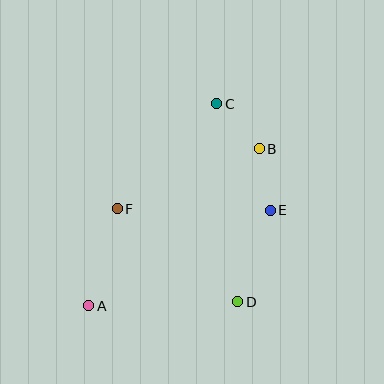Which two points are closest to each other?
Points B and C are closest to each other.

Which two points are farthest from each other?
Points A and C are farthest from each other.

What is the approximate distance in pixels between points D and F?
The distance between D and F is approximately 152 pixels.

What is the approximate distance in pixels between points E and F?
The distance between E and F is approximately 153 pixels.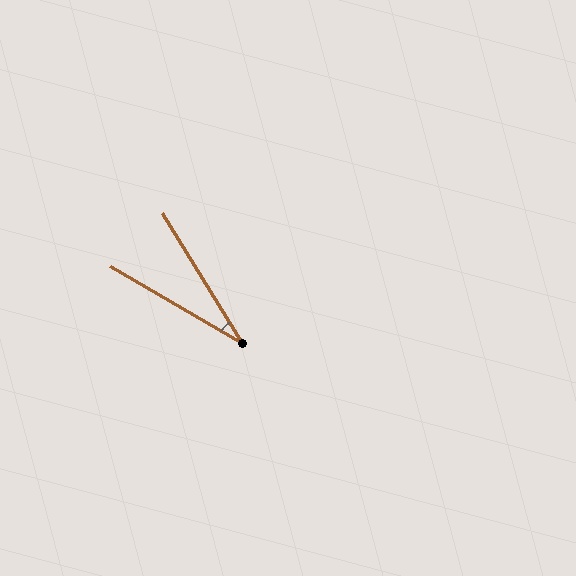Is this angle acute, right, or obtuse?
It is acute.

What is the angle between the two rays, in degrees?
Approximately 28 degrees.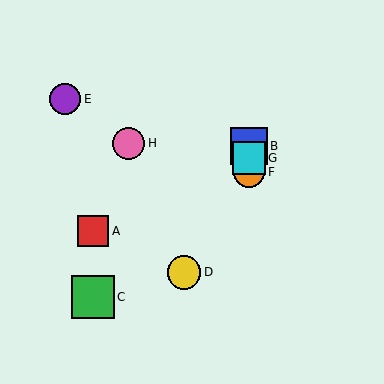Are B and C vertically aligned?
No, B is at x≈249 and C is at x≈93.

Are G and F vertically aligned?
Yes, both are at x≈249.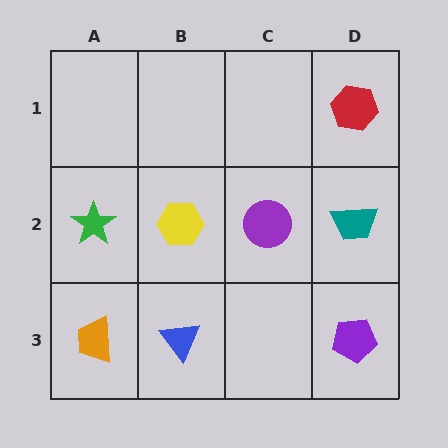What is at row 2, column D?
A teal trapezoid.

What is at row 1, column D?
A red hexagon.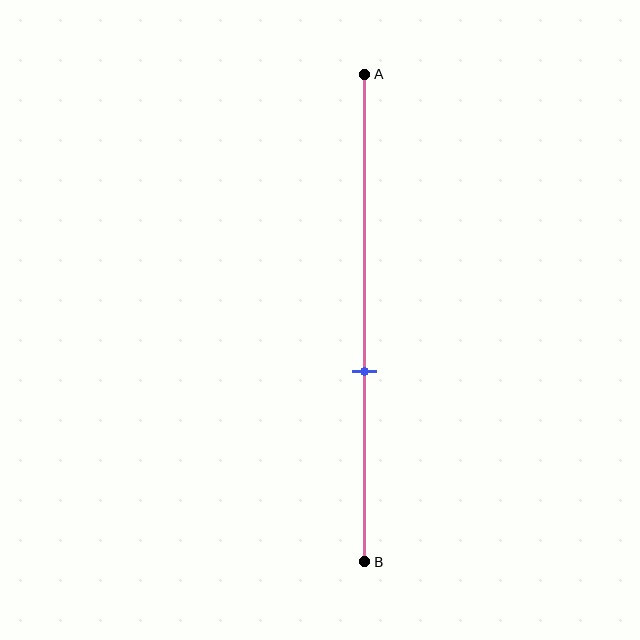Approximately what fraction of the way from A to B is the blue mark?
The blue mark is approximately 60% of the way from A to B.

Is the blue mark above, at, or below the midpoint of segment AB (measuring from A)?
The blue mark is below the midpoint of segment AB.